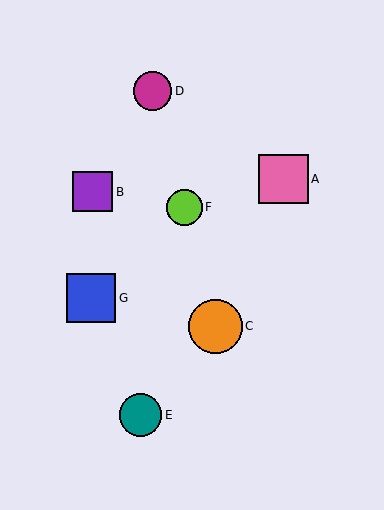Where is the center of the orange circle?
The center of the orange circle is at (216, 326).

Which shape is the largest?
The orange circle (labeled C) is the largest.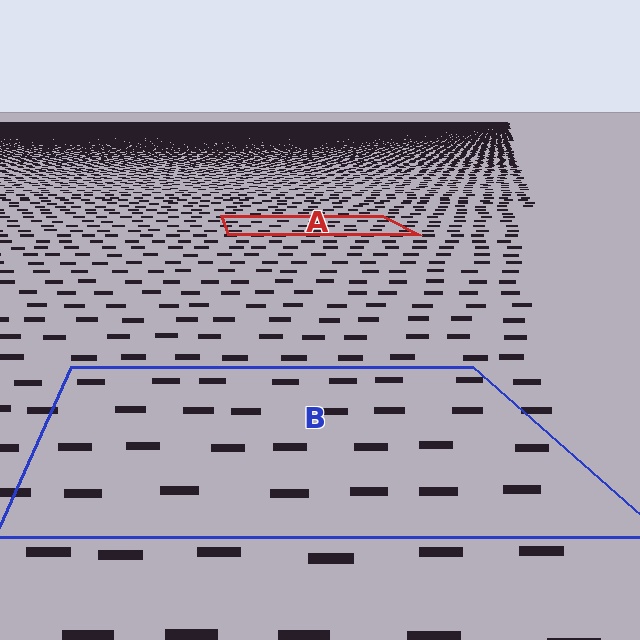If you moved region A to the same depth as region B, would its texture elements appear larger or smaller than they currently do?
They would appear larger. At a closer depth, the same texture elements are projected at a bigger on-screen size.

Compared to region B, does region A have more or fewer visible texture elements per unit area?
Region A has more texture elements per unit area — they are packed more densely because it is farther away.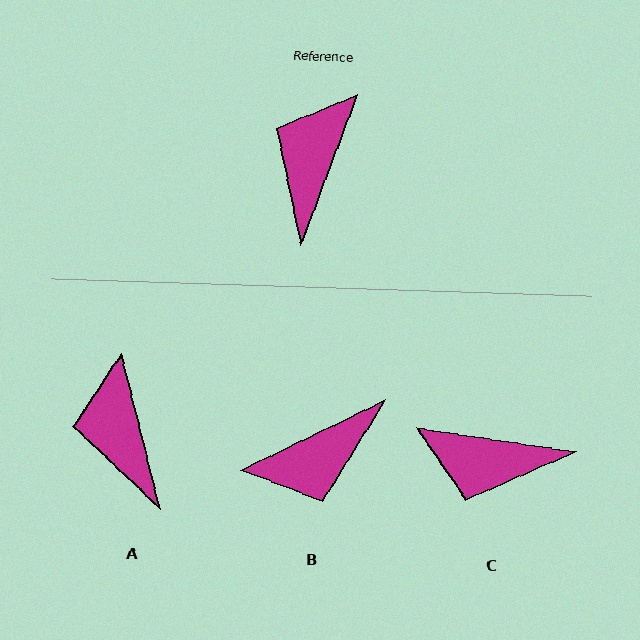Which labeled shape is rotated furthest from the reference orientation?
B, about 136 degrees away.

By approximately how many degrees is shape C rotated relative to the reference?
Approximately 102 degrees counter-clockwise.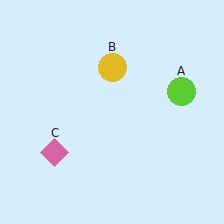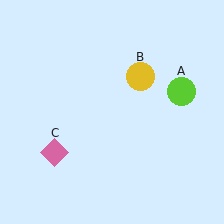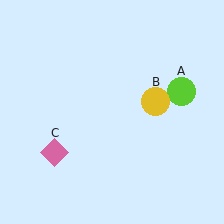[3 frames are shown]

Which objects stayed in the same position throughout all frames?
Lime circle (object A) and pink diamond (object C) remained stationary.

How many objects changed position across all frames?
1 object changed position: yellow circle (object B).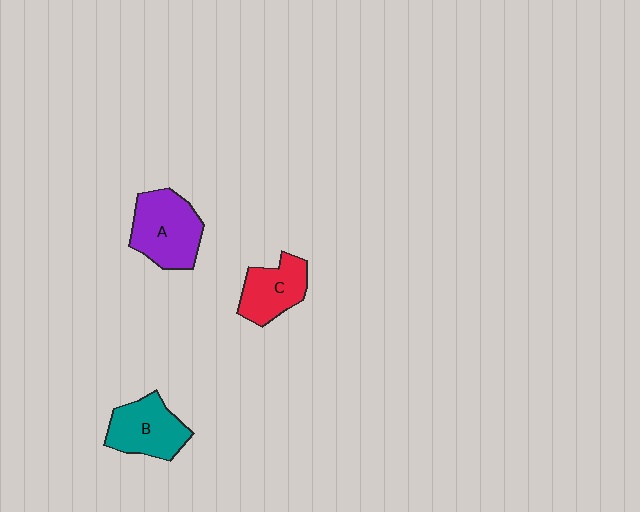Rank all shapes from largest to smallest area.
From largest to smallest: A (purple), B (teal), C (red).